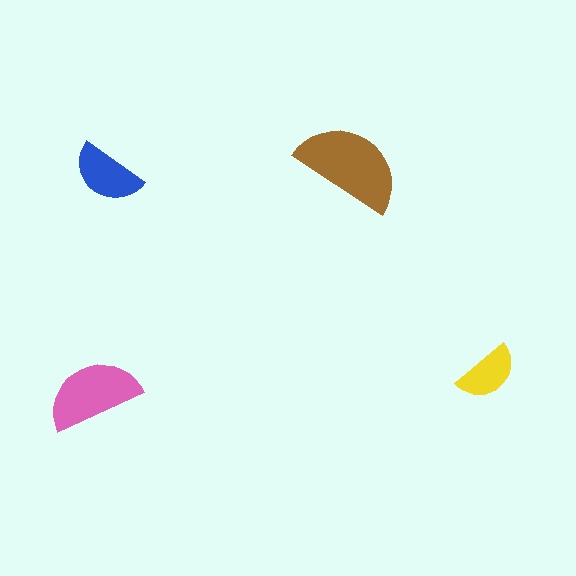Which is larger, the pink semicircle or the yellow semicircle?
The pink one.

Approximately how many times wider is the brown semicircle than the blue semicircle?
About 1.5 times wider.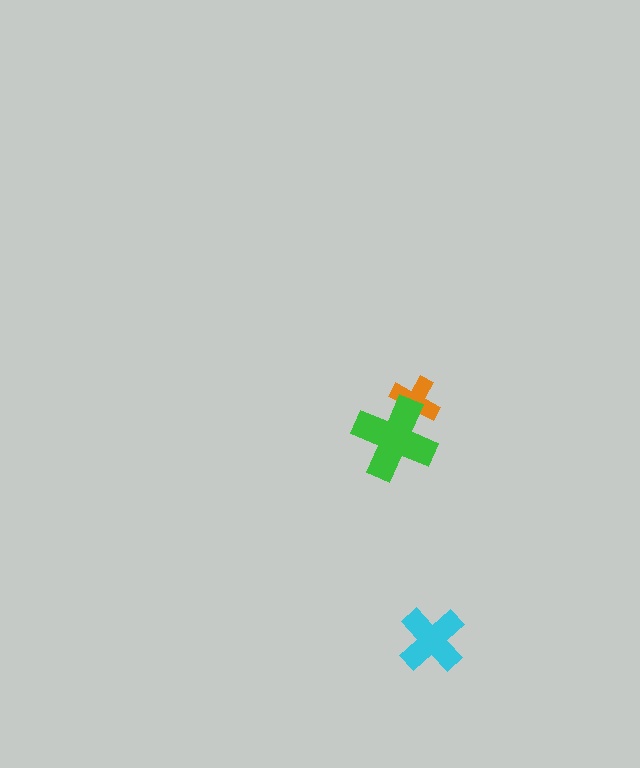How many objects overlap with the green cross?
1 object overlaps with the green cross.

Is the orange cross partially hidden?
Yes, it is partially covered by another shape.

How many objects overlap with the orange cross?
1 object overlaps with the orange cross.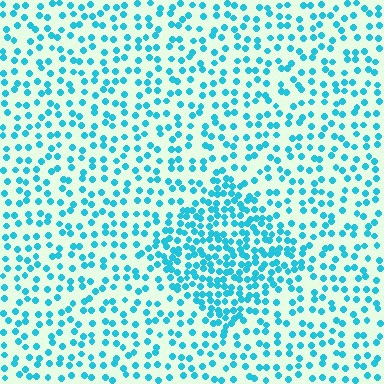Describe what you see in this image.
The image contains small cyan elements arranged at two different densities. A diamond-shaped region is visible where the elements are more densely packed than the surrounding area.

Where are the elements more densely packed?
The elements are more densely packed inside the diamond boundary.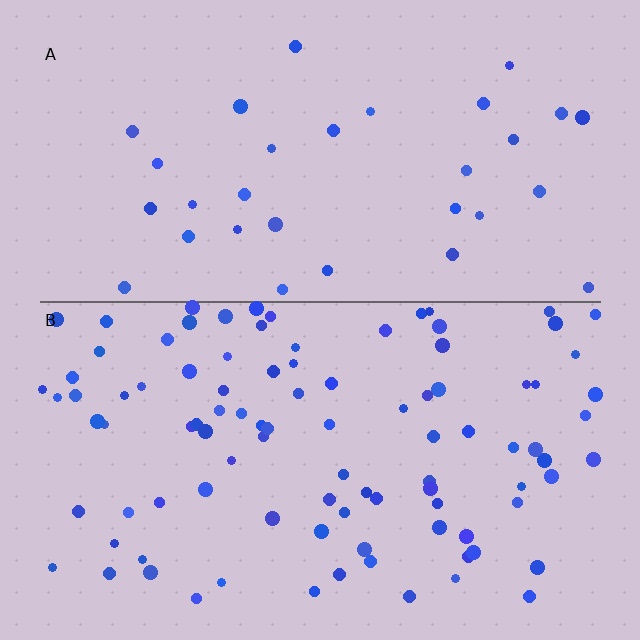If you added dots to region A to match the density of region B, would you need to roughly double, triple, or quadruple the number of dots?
Approximately triple.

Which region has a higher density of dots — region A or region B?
B (the bottom).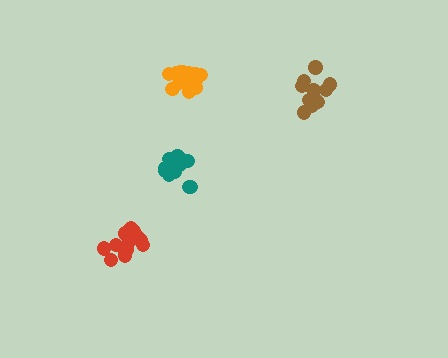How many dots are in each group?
Group 1: 13 dots, Group 2: 18 dots, Group 3: 16 dots, Group 4: 16 dots (63 total).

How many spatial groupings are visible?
There are 4 spatial groupings.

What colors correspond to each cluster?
The clusters are colored: brown, red, orange, teal.